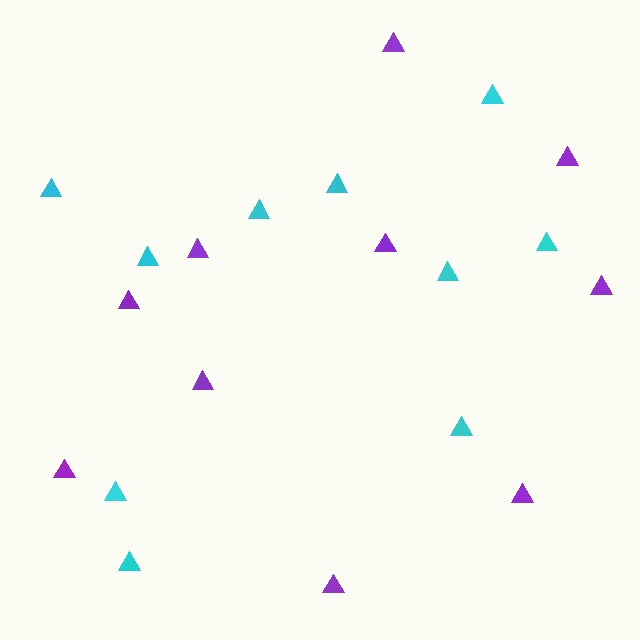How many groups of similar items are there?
There are 2 groups: one group of purple triangles (10) and one group of cyan triangles (10).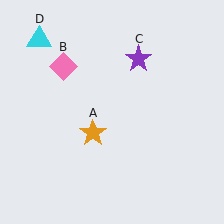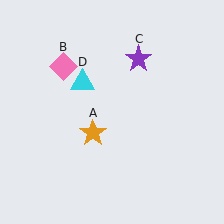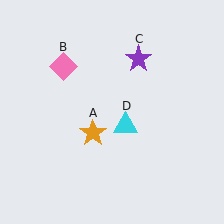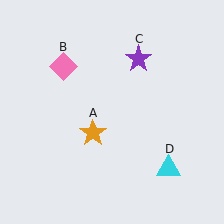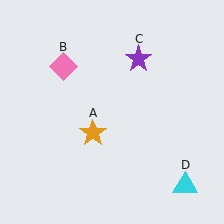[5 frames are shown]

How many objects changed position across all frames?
1 object changed position: cyan triangle (object D).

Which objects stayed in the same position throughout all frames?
Orange star (object A) and pink diamond (object B) and purple star (object C) remained stationary.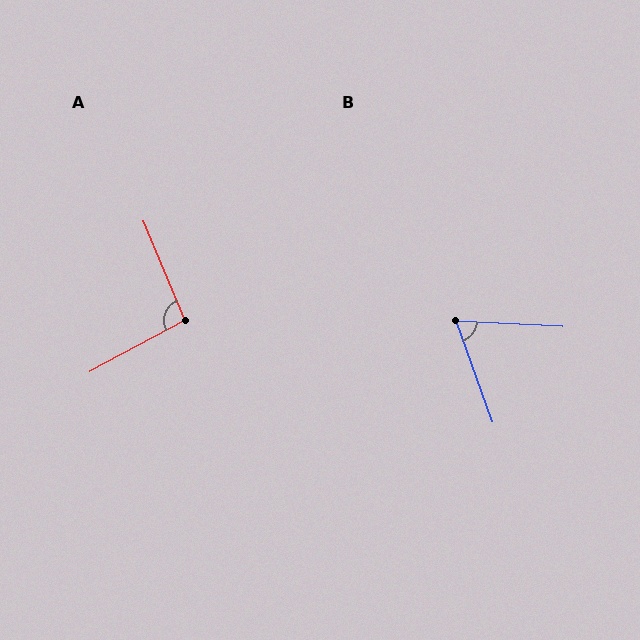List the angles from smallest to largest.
B (67°), A (96°).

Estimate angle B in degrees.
Approximately 67 degrees.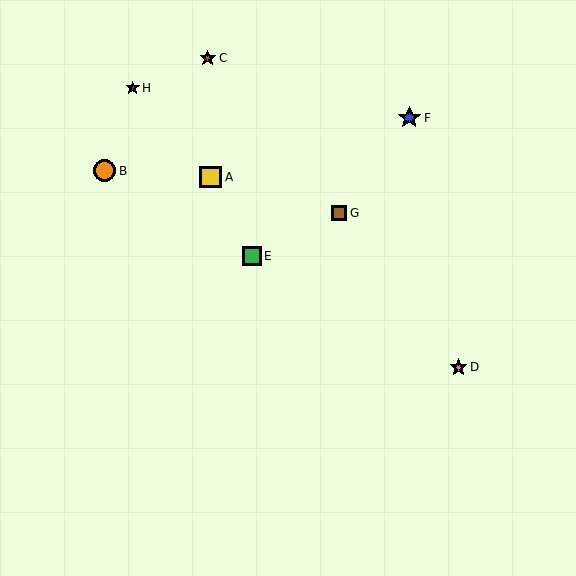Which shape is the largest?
The blue star (labeled F) is the largest.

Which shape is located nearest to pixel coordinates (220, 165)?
The yellow square (labeled A) at (211, 177) is nearest to that location.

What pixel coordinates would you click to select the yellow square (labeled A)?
Click at (211, 177) to select the yellow square A.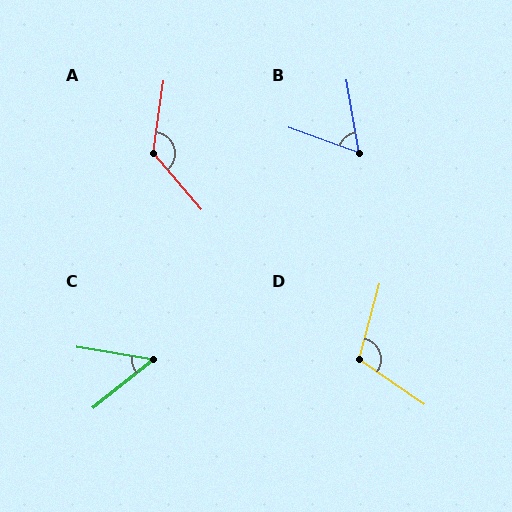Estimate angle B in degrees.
Approximately 60 degrees.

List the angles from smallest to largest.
C (48°), B (60°), D (109°), A (131°).